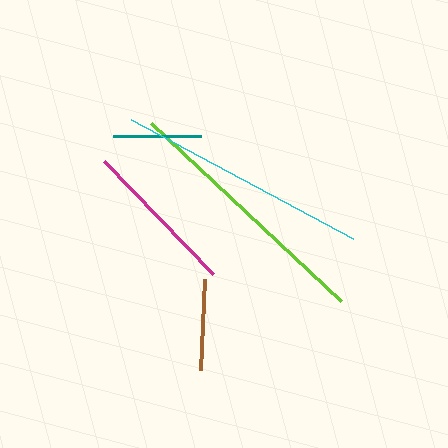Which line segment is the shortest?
The teal line is the shortest at approximately 88 pixels.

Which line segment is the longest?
The lime line is the longest at approximately 260 pixels.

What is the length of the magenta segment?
The magenta segment is approximately 157 pixels long.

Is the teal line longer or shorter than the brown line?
The brown line is longer than the teal line.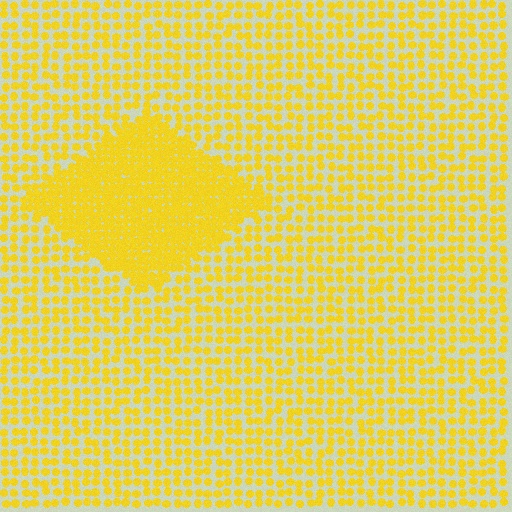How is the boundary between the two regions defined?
The boundary is defined by a change in element density (approximately 2.2x ratio). All elements are the same color, size, and shape.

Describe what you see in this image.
The image contains small yellow elements arranged at two different densities. A diamond-shaped region is visible where the elements are more densely packed than the surrounding area.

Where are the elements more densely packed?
The elements are more densely packed inside the diamond boundary.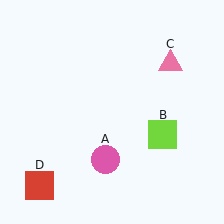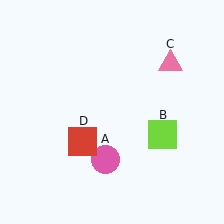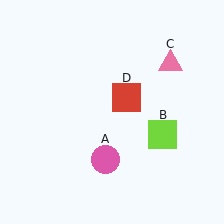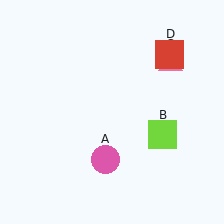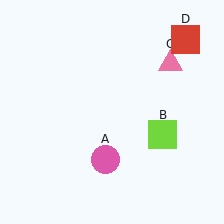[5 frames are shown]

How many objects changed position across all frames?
1 object changed position: red square (object D).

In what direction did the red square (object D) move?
The red square (object D) moved up and to the right.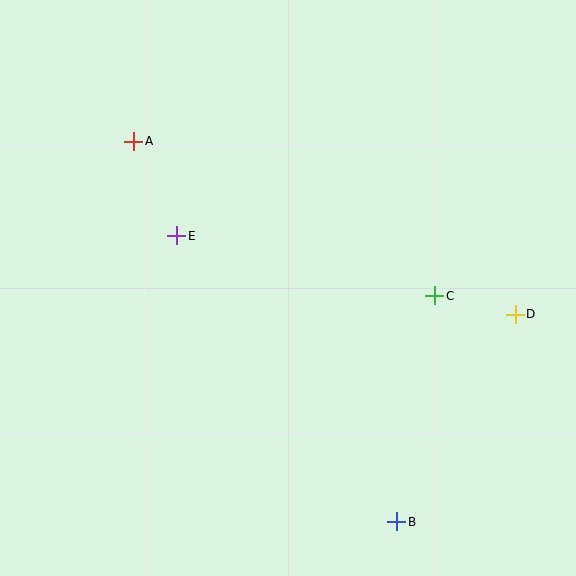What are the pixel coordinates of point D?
Point D is at (515, 314).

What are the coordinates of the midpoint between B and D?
The midpoint between B and D is at (456, 418).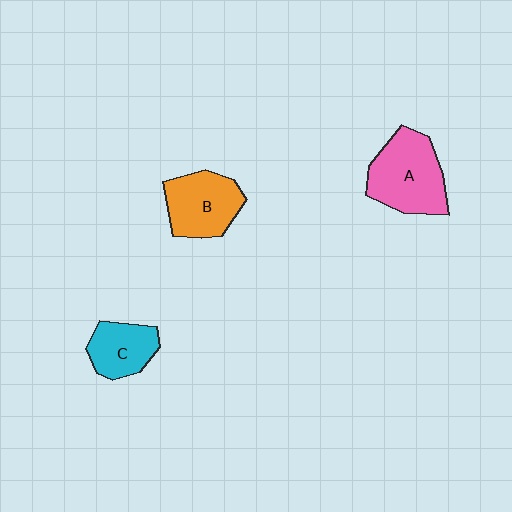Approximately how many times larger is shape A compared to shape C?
Approximately 1.6 times.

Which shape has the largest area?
Shape A (pink).